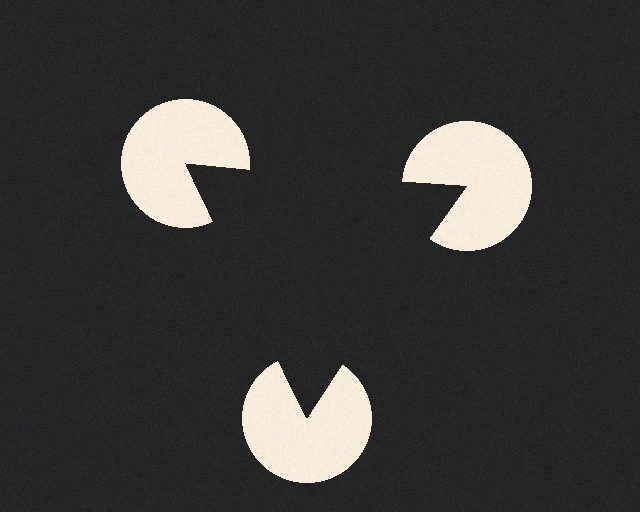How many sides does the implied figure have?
3 sides.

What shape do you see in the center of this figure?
An illusory triangle — its edges are inferred from the aligned wedge cuts in the pac-man discs, not physically drawn.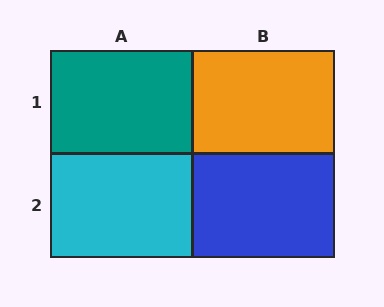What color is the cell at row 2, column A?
Cyan.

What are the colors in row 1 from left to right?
Teal, orange.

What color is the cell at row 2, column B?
Blue.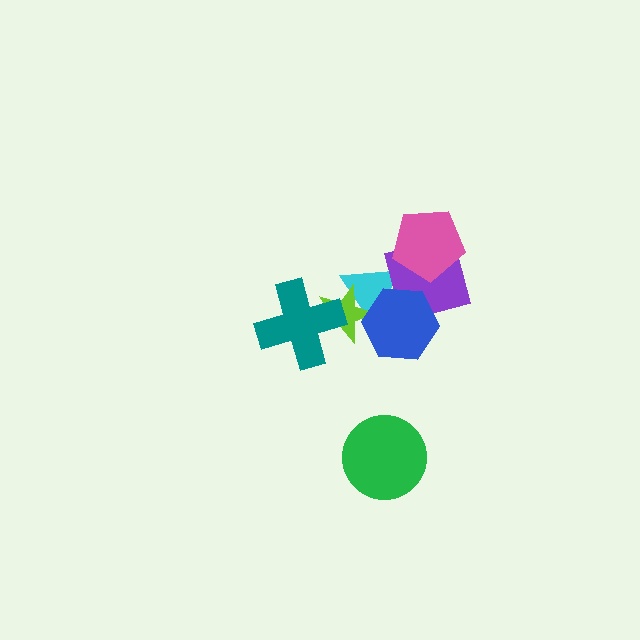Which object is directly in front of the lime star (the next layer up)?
The blue hexagon is directly in front of the lime star.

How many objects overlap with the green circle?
0 objects overlap with the green circle.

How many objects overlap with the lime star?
3 objects overlap with the lime star.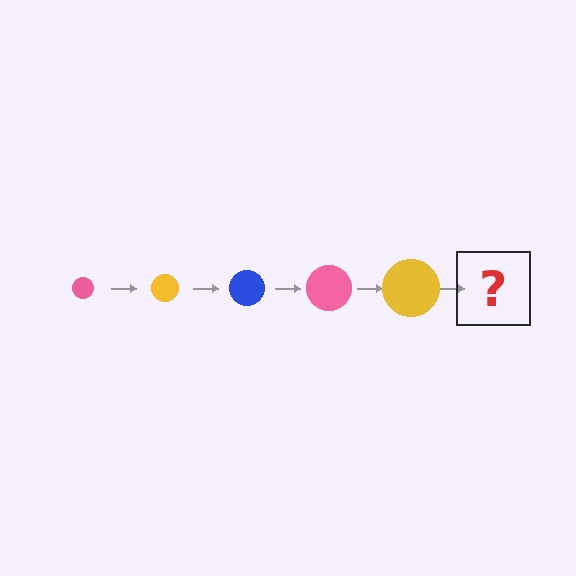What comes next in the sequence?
The next element should be a blue circle, larger than the previous one.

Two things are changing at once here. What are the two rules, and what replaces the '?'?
The two rules are that the circle grows larger each step and the color cycles through pink, yellow, and blue. The '?' should be a blue circle, larger than the previous one.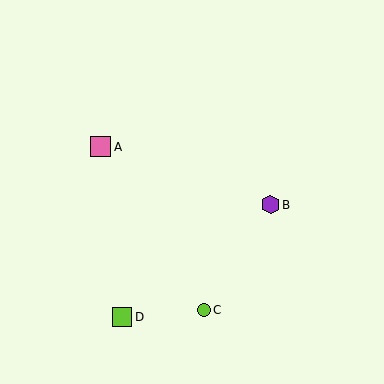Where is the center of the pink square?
The center of the pink square is at (100, 147).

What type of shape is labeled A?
Shape A is a pink square.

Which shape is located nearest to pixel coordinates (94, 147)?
The pink square (labeled A) at (100, 147) is nearest to that location.